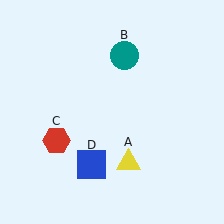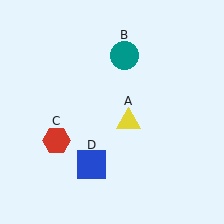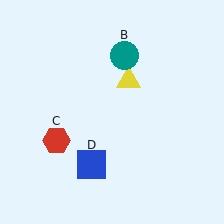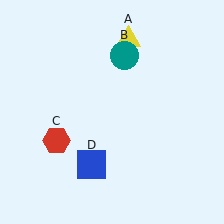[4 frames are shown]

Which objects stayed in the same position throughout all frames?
Teal circle (object B) and red hexagon (object C) and blue square (object D) remained stationary.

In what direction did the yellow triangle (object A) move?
The yellow triangle (object A) moved up.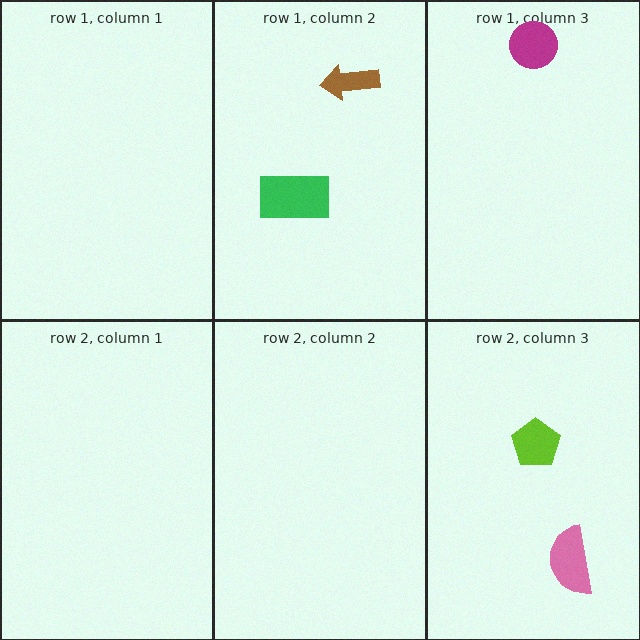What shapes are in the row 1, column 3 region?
The magenta circle.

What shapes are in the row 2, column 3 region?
The pink semicircle, the lime pentagon.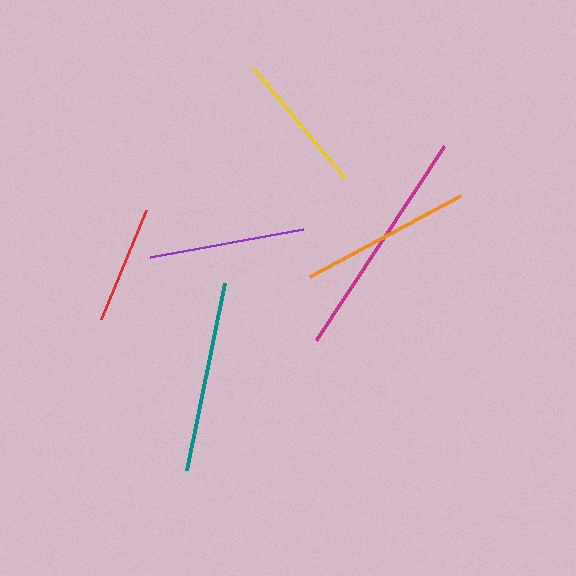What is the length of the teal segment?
The teal segment is approximately 191 pixels long.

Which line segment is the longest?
The magenta line is the longest at approximately 233 pixels.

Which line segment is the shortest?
The red line is the shortest at approximately 118 pixels.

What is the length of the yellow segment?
The yellow segment is approximately 143 pixels long.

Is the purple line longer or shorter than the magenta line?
The magenta line is longer than the purple line.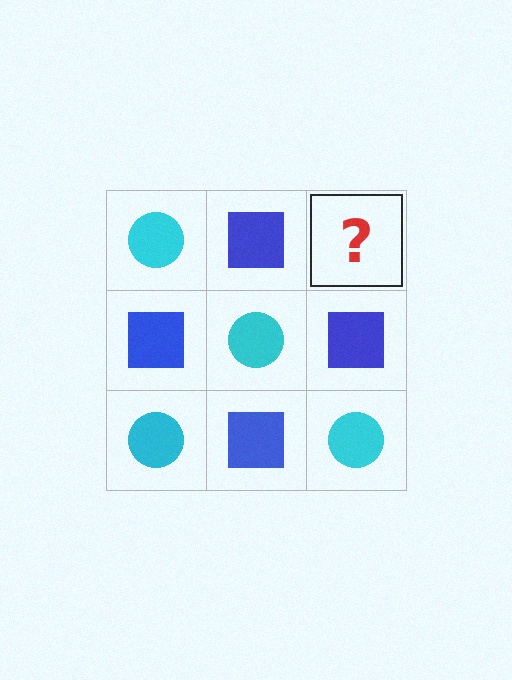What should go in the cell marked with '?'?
The missing cell should contain a cyan circle.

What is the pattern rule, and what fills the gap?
The rule is that it alternates cyan circle and blue square in a checkerboard pattern. The gap should be filled with a cyan circle.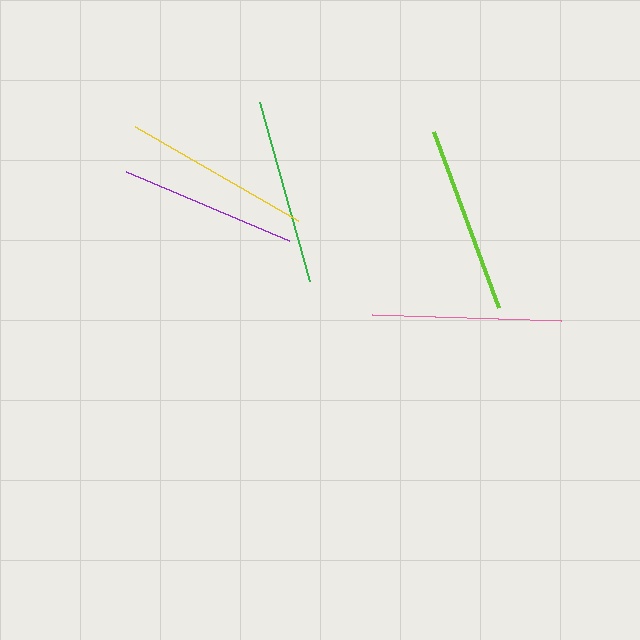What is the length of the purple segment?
The purple segment is approximately 177 pixels long.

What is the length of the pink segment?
The pink segment is approximately 189 pixels long.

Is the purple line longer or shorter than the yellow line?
The yellow line is longer than the purple line.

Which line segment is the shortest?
The purple line is the shortest at approximately 177 pixels.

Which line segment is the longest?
The pink line is the longest at approximately 189 pixels.